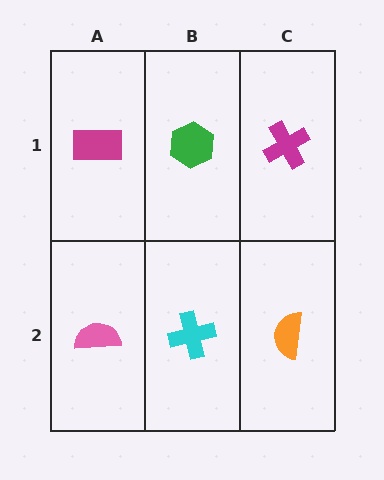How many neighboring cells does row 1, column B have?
3.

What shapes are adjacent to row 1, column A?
A pink semicircle (row 2, column A), a green hexagon (row 1, column B).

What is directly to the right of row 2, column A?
A cyan cross.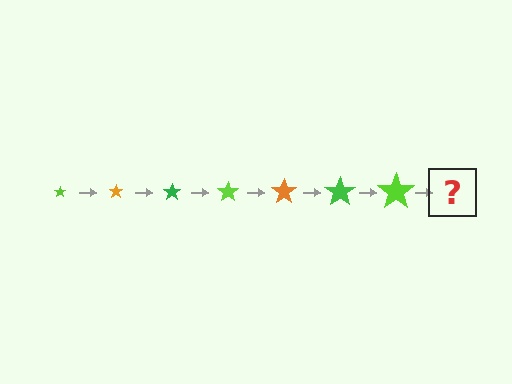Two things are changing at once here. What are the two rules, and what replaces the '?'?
The two rules are that the star grows larger each step and the color cycles through lime, orange, and green. The '?' should be an orange star, larger than the previous one.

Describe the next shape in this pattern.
It should be an orange star, larger than the previous one.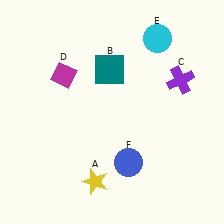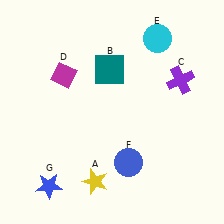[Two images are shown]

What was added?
A blue star (G) was added in Image 2.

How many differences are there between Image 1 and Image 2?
There is 1 difference between the two images.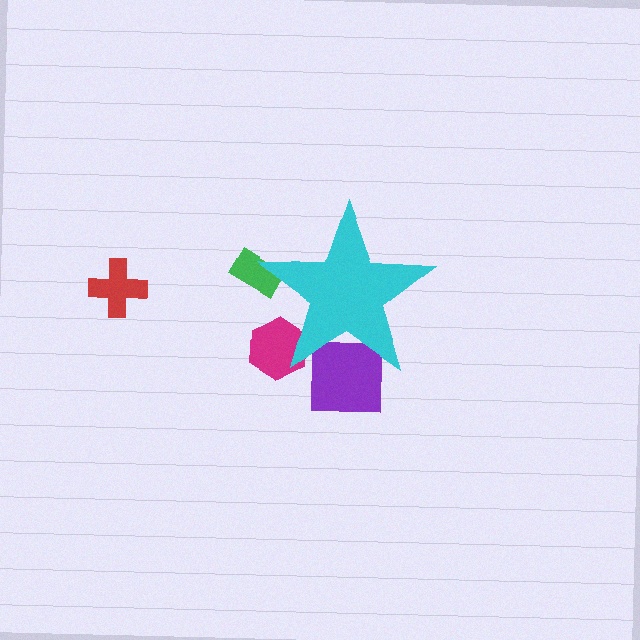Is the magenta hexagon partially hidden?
Yes, the magenta hexagon is partially hidden behind the cyan star.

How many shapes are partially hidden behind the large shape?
3 shapes are partially hidden.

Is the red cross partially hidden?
No, the red cross is fully visible.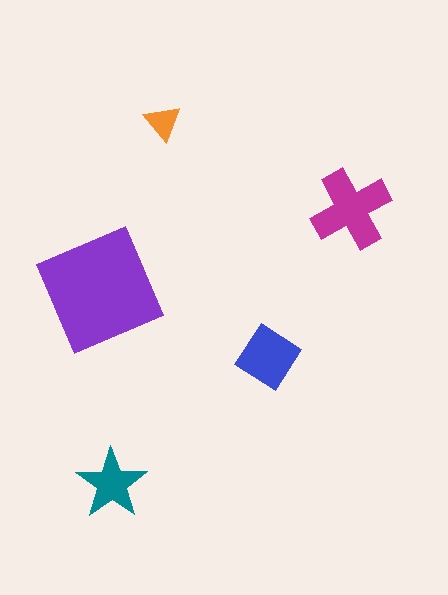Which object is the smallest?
The orange triangle.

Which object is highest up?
The orange triangle is topmost.